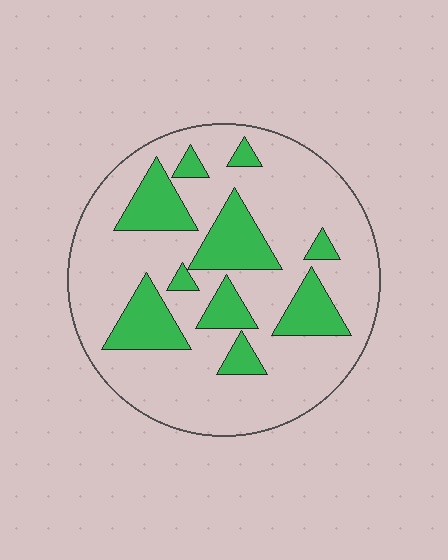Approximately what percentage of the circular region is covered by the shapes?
Approximately 25%.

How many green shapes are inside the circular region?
10.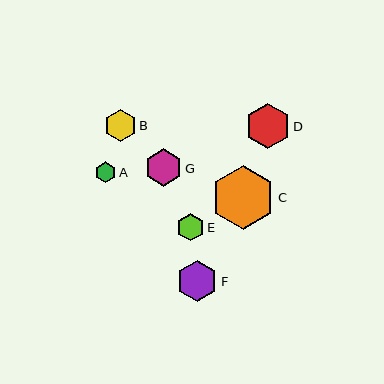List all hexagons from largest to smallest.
From largest to smallest: C, D, F, G, B, E, A.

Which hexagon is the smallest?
Hexagon A is the smallest with a size of approximately 21 pixels.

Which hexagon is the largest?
Hexagon C is the largest with a size of approximately 64 pixels.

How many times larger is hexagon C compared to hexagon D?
Hexagon C is approximately 1.4 times the size of hexagon D.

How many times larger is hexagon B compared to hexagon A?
Hexagon B is approximately 1.5 times the size of hexagon A.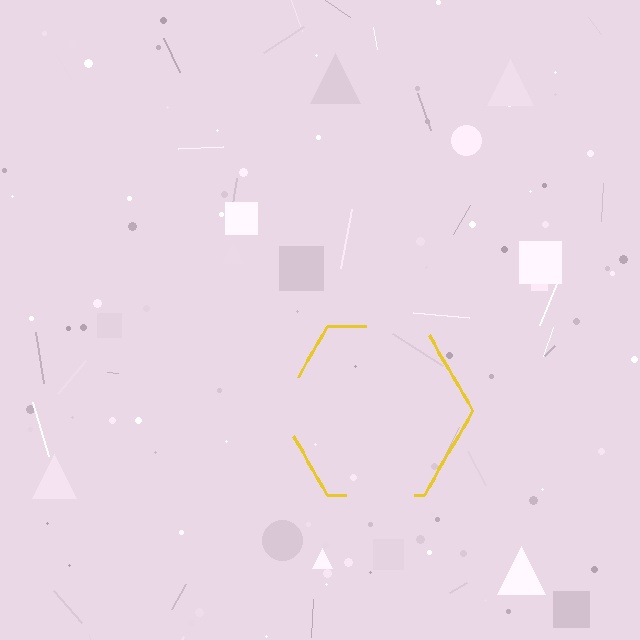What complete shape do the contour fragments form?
The contour fragments form a hexagon.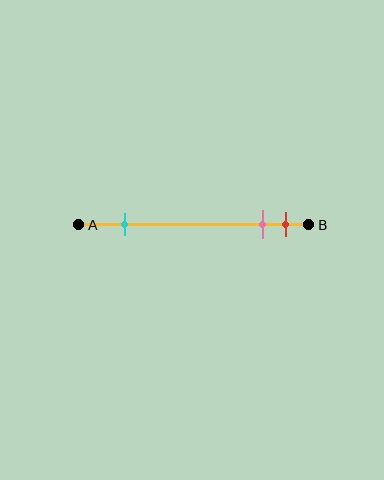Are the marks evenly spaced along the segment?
No, the marks are not evenly spaced.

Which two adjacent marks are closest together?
The pink and red marks are the closest adjacent pair.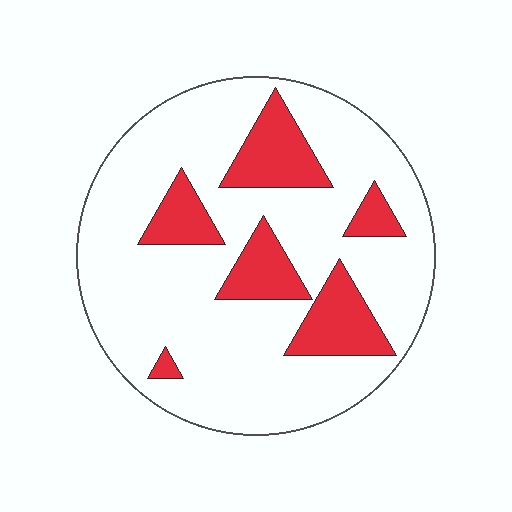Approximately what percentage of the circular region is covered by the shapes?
Approximately 20%.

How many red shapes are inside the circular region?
6.